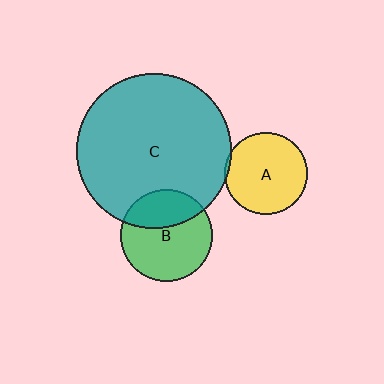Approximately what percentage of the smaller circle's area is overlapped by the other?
Approximately 35%.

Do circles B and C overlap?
Yes.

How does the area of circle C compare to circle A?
Approximately 3.5 times.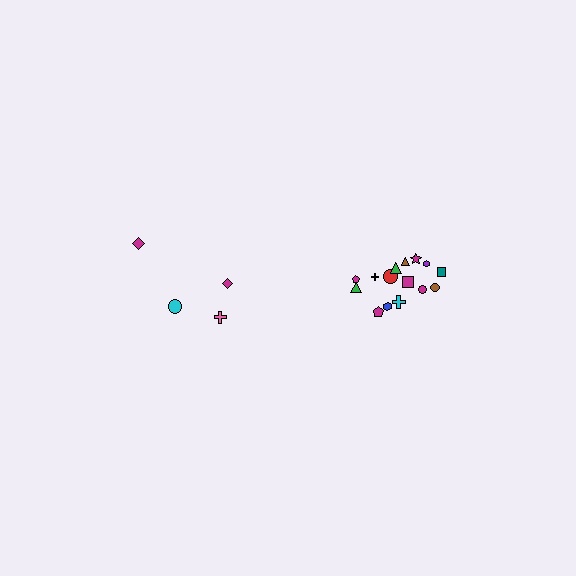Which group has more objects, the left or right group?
The right group.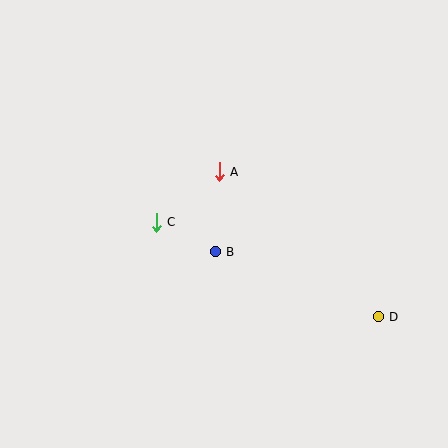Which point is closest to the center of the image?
Point B at (215, 252) is closest to the center.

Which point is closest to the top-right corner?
Point A is closest to the top-right corner.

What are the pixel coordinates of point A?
Point A is at (219, 172).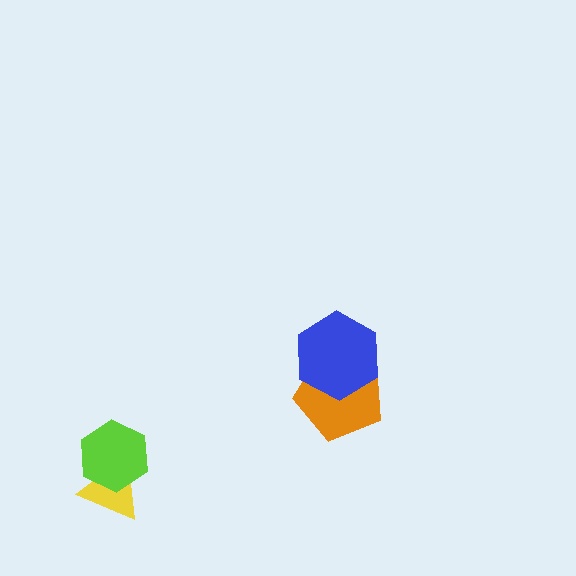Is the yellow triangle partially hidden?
Yes, it is partially covered by another shape.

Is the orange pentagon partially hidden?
Yes, it is partially covered by another shape.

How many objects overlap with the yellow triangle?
1 object overlaps with the yellow triangle.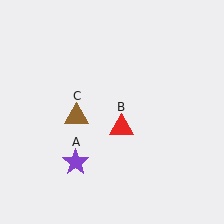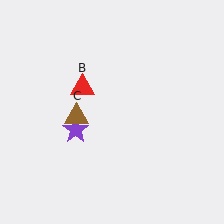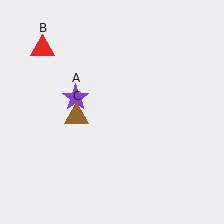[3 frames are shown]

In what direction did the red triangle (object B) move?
The red triangle (object B) moved up and to the left.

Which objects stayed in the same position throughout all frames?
Brown triangle (object C) remained stationary.